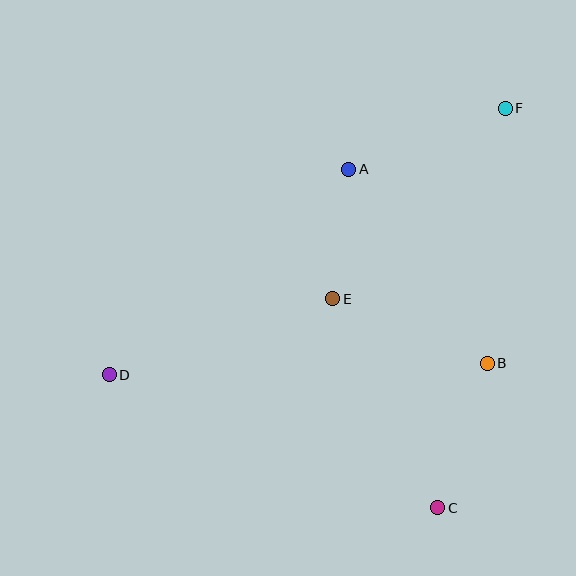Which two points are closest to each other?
Points A and E are closest to each other.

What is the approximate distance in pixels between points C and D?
The distance between C and D is approximately 354 pixels.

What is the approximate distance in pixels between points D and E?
The distance between D and E is approximately 236 pixels.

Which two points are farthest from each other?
Points D and F are farthest from each other.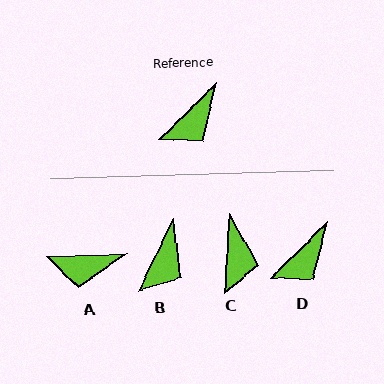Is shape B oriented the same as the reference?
No, it is off by about 20 degrees.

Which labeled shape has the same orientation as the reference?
D.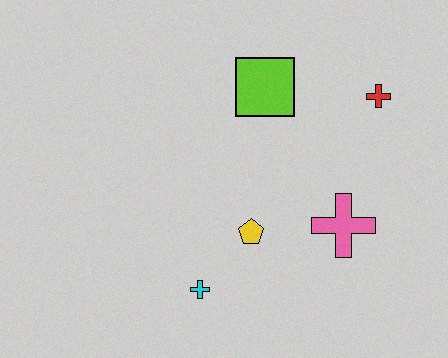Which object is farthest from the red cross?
The cyan cross is farthest from the red cross.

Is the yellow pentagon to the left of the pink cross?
Yes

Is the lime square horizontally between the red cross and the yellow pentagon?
Yes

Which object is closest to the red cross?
The lime square is closest to the red cross.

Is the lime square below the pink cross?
No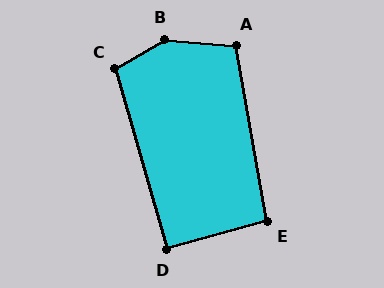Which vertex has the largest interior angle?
B, at approximately 145 degrees.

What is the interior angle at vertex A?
Approximately 105 degrees (obtuse).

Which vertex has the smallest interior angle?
D, at approximately 90 degrees.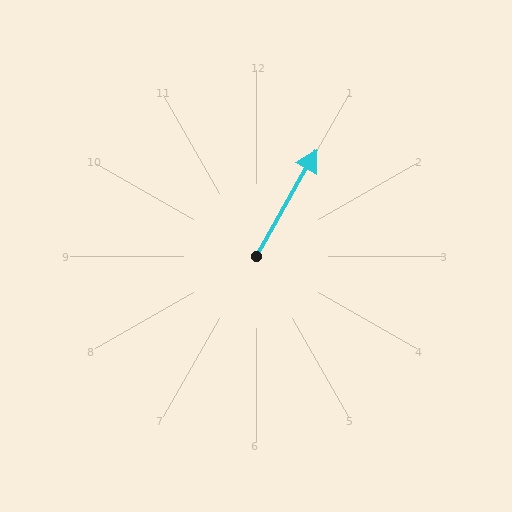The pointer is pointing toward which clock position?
Roughly 1 o'clock.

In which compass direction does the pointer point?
Northeast.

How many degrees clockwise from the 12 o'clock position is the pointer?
Approximately 30 degrees.